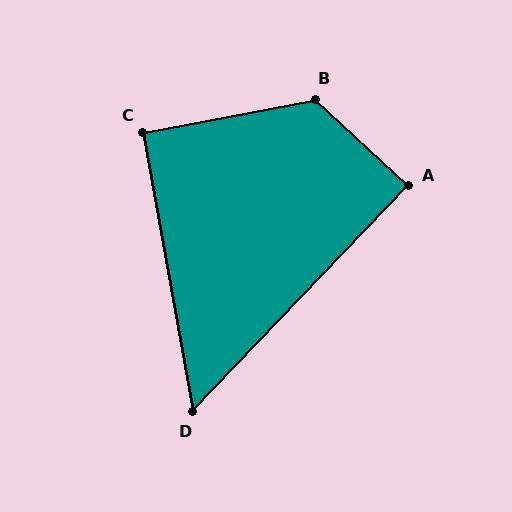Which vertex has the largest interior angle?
B, at approximately 126 degrees.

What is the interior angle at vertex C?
Approximately 91 degrees (approximately right).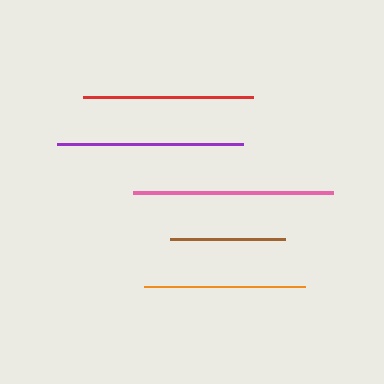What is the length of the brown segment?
The brown segment is approximately 115 pixels long.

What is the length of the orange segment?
The orange segment is approximately 161 pixels long.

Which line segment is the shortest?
The brown line is the shortest at approximately 115 pixels.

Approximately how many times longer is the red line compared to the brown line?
The red line is approximately 1.5 times the length of the brown line.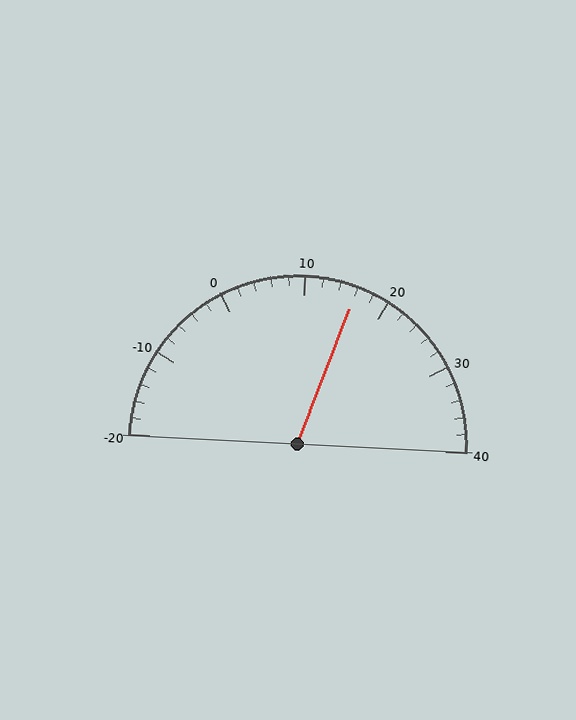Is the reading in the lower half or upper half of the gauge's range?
The reading is in the upper half of the range (-20 to 40).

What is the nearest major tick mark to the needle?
The nearest major tick mark is 20.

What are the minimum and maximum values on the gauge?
The gauge ranges from -20 to 40.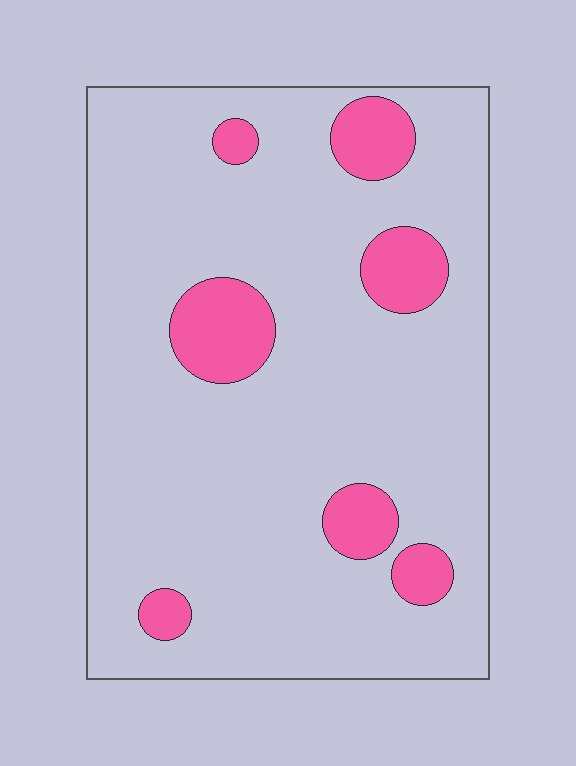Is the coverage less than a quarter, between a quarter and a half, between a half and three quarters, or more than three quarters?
Less than a quarter.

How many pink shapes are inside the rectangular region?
7.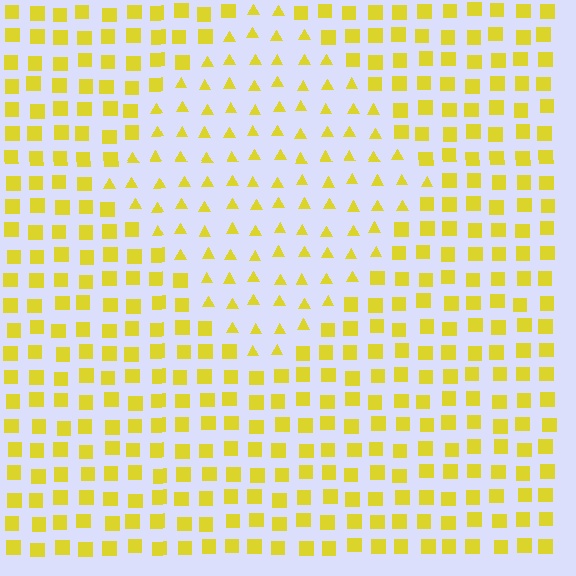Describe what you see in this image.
The image is filled with small yellow elements arranged in a uniform grid. A diamond-shaped region contains triangles, while the surrounding area contains squares. The boundary is defined purely by the change in element shape.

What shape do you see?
I see a diamond.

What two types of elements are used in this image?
The image uses triangles inside the diamond region and squares outside it.